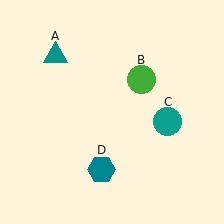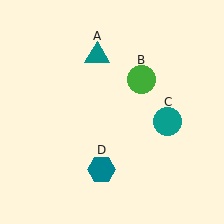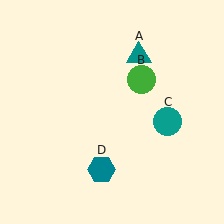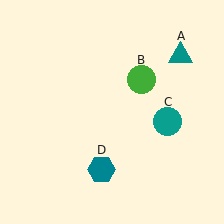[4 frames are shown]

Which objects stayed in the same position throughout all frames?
Green circle (object B) and teal circle (object C) and teal hexagon (object D) remained stationary.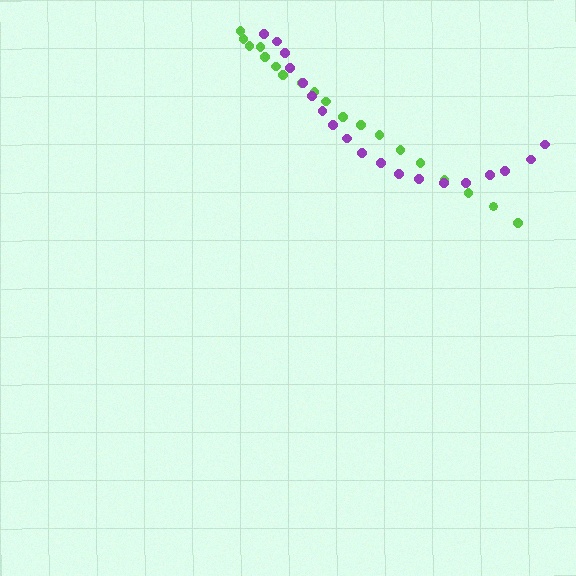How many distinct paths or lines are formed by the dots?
There are 2 distinct paths.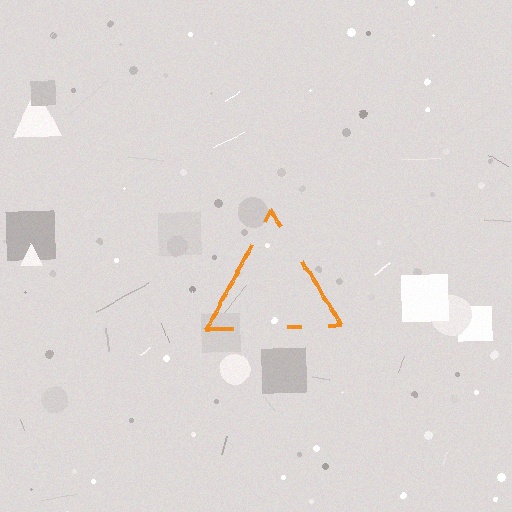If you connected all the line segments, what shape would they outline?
They would outline a triangle.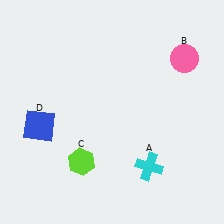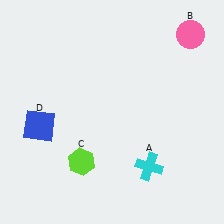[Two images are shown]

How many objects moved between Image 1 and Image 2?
1 object moved between the two images.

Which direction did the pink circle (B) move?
The pink circle (B) moved up.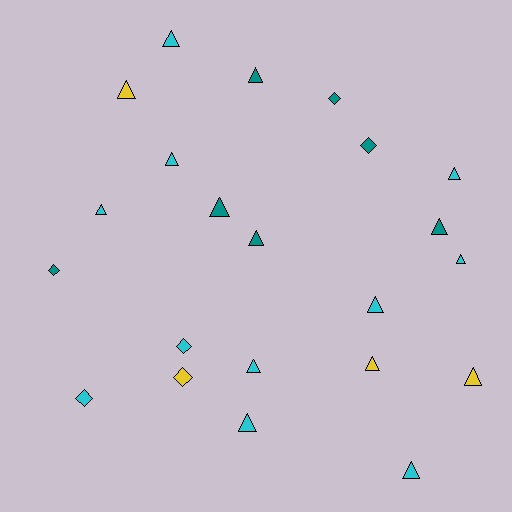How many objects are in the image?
There are 22 objects.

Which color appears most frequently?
Cyan, with 11 objects.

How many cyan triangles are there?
There are 9 cyan triangles.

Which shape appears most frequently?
Triangle, with 16 objects.